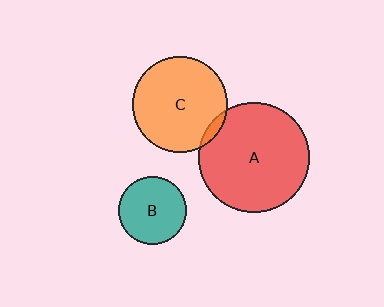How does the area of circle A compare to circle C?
Approximately 1.3 times.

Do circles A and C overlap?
Yes.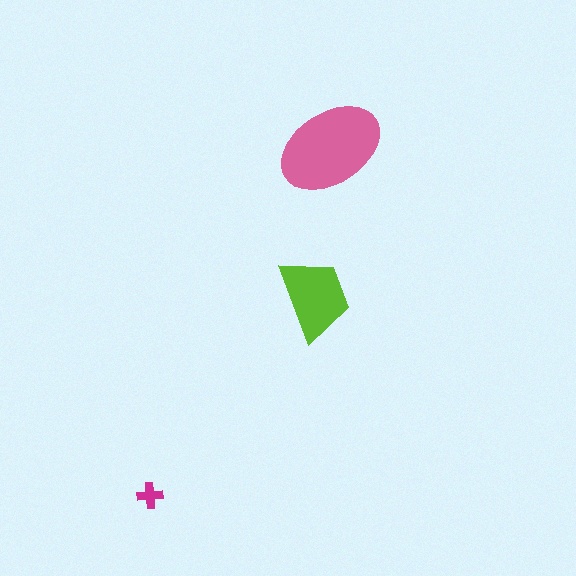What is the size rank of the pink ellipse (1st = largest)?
1st.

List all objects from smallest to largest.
The magenta cross, the lime trapezoid, the pink ellipse.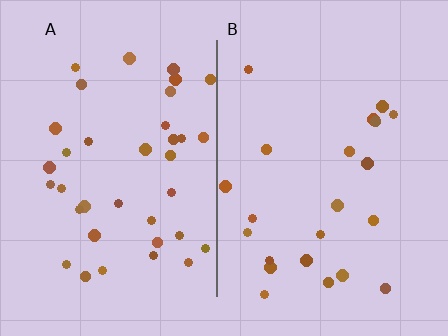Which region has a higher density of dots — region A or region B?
A (the left).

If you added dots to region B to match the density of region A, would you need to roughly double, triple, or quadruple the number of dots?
Approximately double.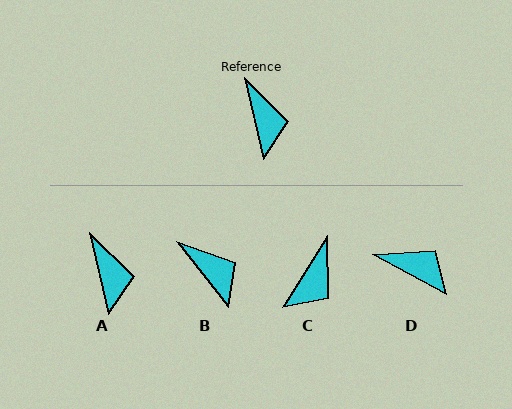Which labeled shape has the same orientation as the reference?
A.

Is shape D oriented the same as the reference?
No, it is off by about 49 degrees.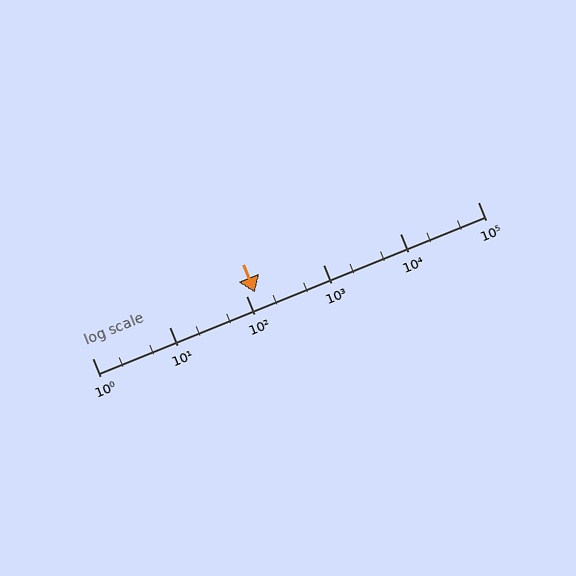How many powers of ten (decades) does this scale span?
The scale spans 5 decades, from 1 to 100000.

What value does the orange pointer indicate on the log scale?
The pointer indicates approximately 130.